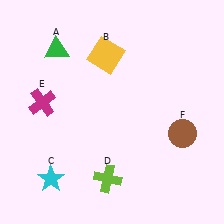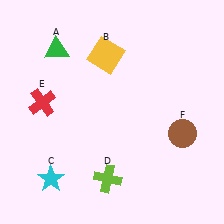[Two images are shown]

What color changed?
The cross (E) changed from magenta in Image 1 to red in Image 2.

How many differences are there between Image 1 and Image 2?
There is 1 difference between the two images.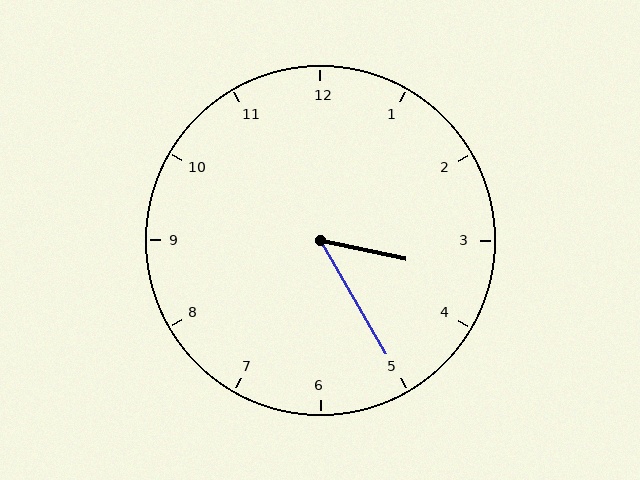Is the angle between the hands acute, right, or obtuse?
It is acute.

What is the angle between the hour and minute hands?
Approximately 48 degrees.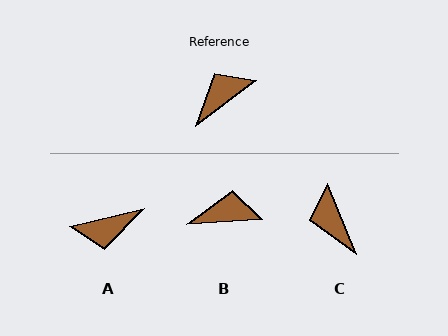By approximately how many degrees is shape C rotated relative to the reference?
Approximately 74 degrees counter-clockwise.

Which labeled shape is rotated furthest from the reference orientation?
A, about 156 degrees away.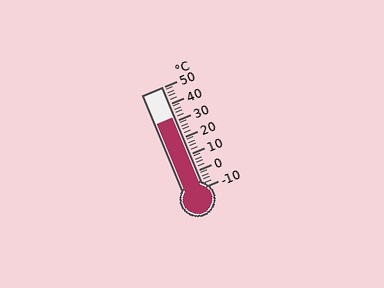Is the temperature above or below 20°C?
The temperature is above 20°C.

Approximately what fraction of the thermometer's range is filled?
The thermometer is filled to approximately 70% of its range.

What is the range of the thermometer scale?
The thermometer scale ranges from -10°C to 50°C.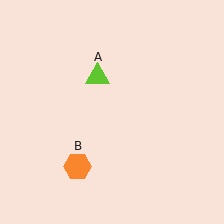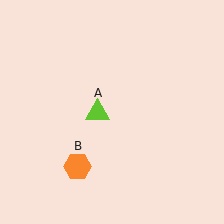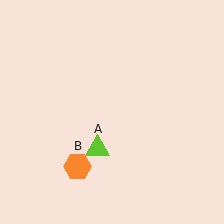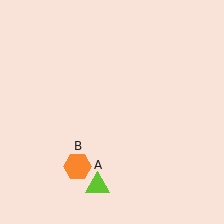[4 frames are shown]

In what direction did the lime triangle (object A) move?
The lime triangle (object A) moved down.